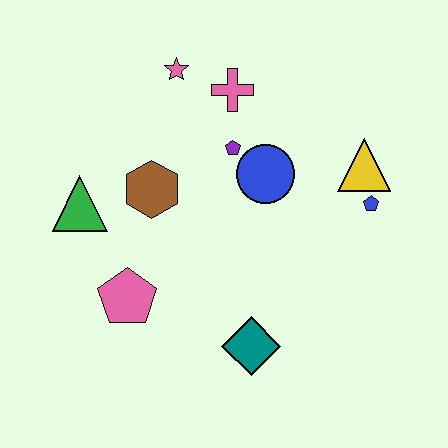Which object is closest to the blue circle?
The purple pentagon is closest to the blue circle.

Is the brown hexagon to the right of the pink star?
No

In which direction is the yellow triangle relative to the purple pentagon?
The yellow triangle is to the right of the purple pentagon.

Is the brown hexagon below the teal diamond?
No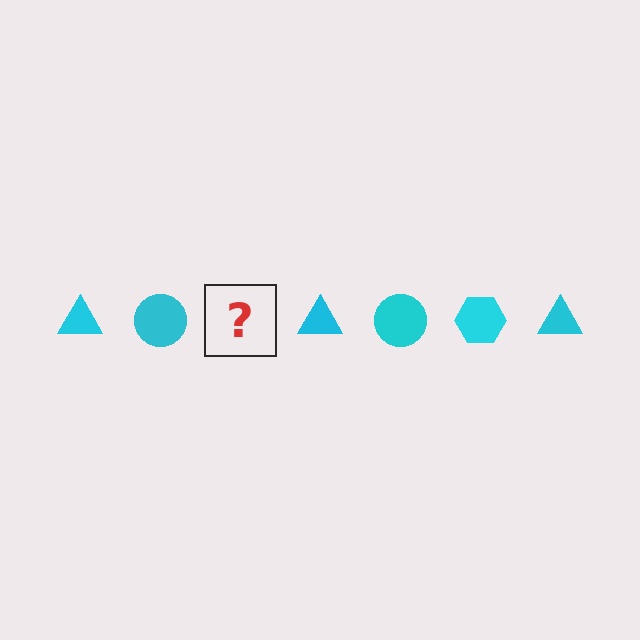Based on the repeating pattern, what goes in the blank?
The blank should be a cyan hexagon.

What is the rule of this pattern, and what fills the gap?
The rule is that the pattern cycles through triangle, circle, hexagon shapes in cyan. The gap should be filled with a cyan hexagon.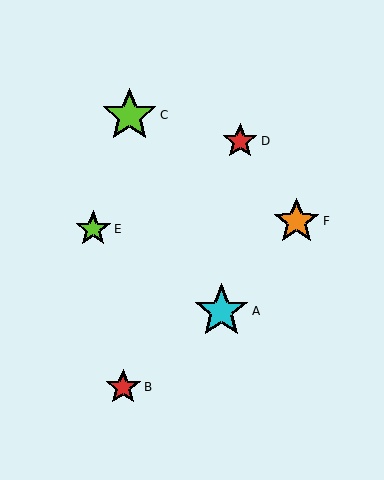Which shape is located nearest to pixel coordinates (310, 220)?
The orange star (labeled F) at (297, 221) is nearest to that location.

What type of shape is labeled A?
Shape A is a cyan star.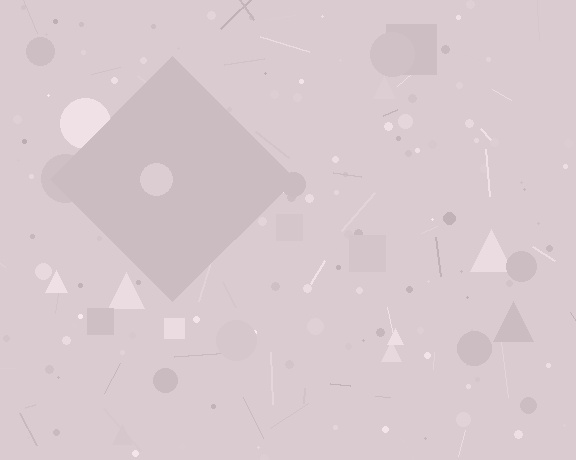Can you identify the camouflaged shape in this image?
The camouflaged shape is a diamond.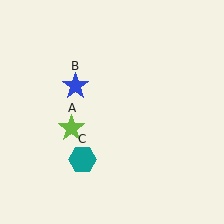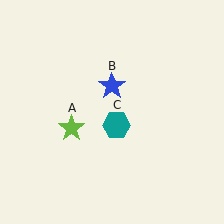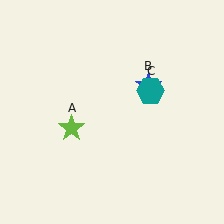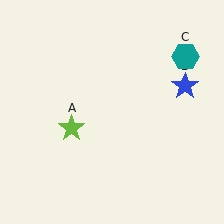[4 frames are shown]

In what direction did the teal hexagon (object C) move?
The teal hexagon (object C) moved up and to the right.